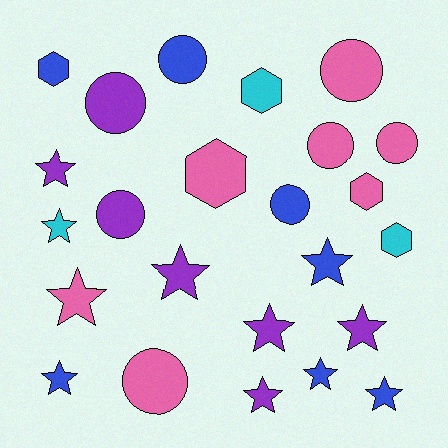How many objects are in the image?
There are 24 objects.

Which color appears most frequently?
Blue, with 7 objects.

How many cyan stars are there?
There is 1 cyan star.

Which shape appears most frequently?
Star, with 11 objects.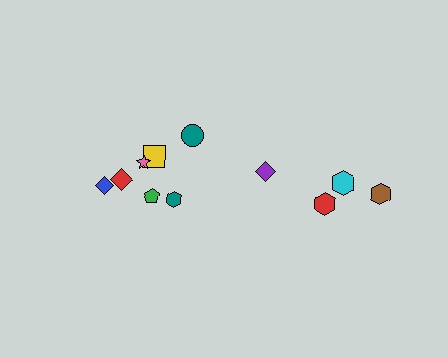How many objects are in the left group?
There are 7 objects.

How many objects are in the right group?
There are 4 objects.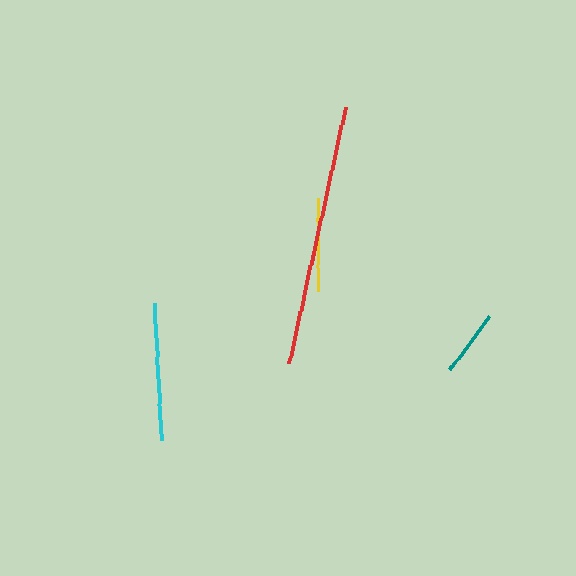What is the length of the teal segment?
The teal segment is approximately 67 pixels long.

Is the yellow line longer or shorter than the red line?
The red line is longer than the yellow line.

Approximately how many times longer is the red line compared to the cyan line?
The red line is approximately 1.9 times the length of the cyan line.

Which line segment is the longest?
The red line is the longest at approximately 262 pixels.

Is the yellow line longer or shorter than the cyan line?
The cyan line is longer than the yellow line.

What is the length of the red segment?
The red segment is approximately 262 pixels long.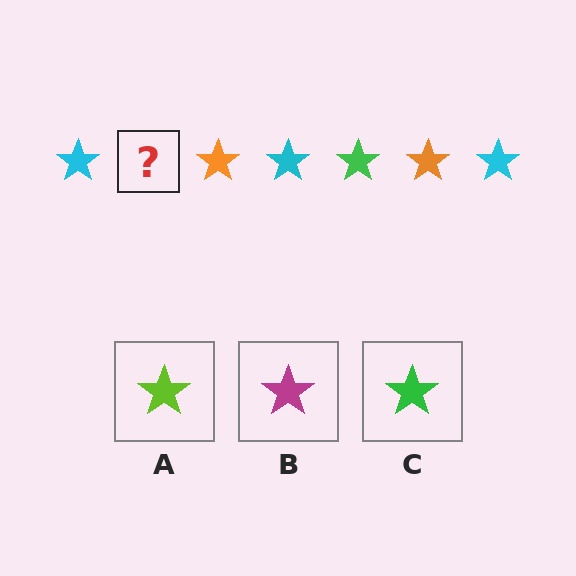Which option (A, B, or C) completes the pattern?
C.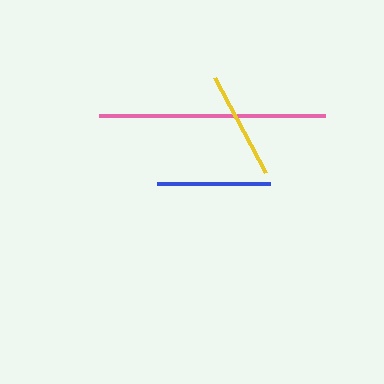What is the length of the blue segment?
The blue segment is approximately 114 pixels long.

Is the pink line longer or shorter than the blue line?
The pink line is longer than the blue line.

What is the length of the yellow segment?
The yellow segment is approximately 108 pixels long.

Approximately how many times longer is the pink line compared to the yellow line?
The pink line is approximately 2.1 times the length of the yellow line.